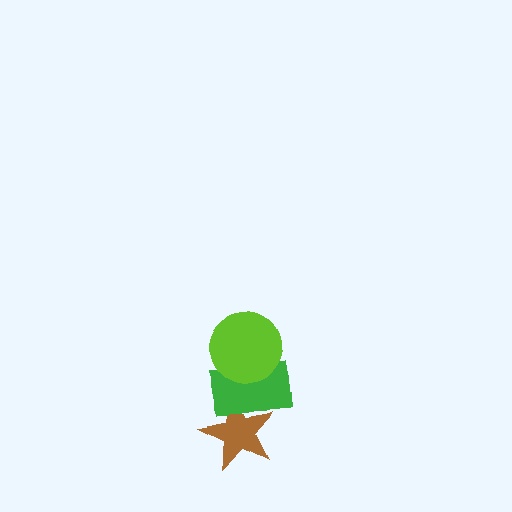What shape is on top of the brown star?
The green rectangle is on top of the brown star.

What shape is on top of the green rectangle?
The lime circle is on top of the green rectangle.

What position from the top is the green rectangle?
The green rectangle is 2nd from the top.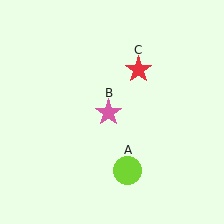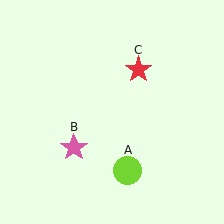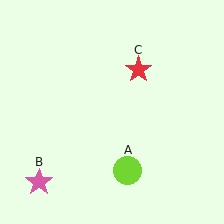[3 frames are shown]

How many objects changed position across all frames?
1 object changed position: pink star (object B).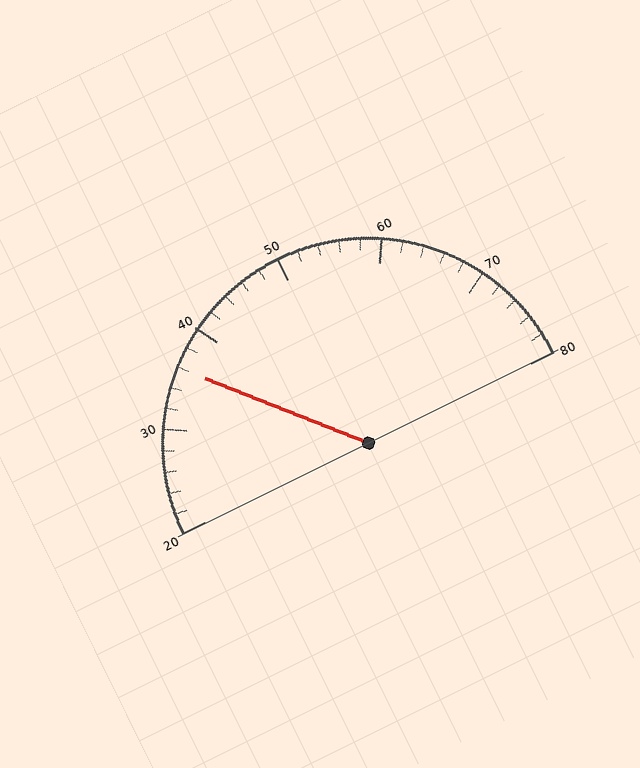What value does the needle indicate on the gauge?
The needle indicates approximately 36.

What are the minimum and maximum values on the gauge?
The gauge ranges from 20 to 80.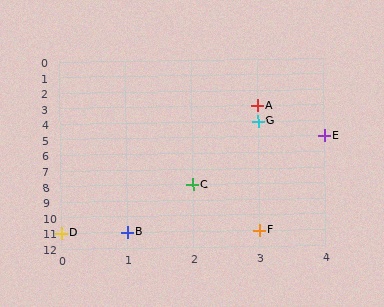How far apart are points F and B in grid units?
Points F and B are 2 columns apart.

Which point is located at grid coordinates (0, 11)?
Point D is at (0, 11).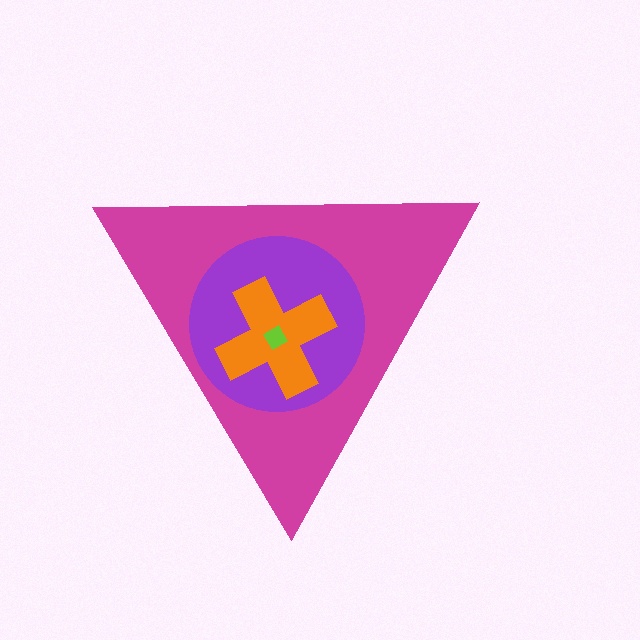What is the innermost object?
The lime diamond.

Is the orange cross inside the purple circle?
Yes.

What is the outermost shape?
The magenta triangle.